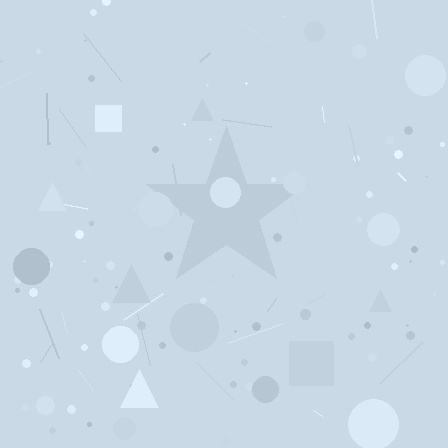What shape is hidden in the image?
A star is hidden in the image.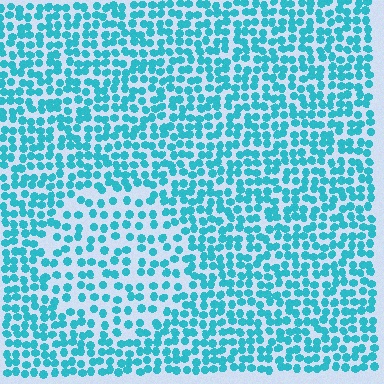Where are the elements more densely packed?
The elements are more densely packed outside the circle boundary.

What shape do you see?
I see a circle.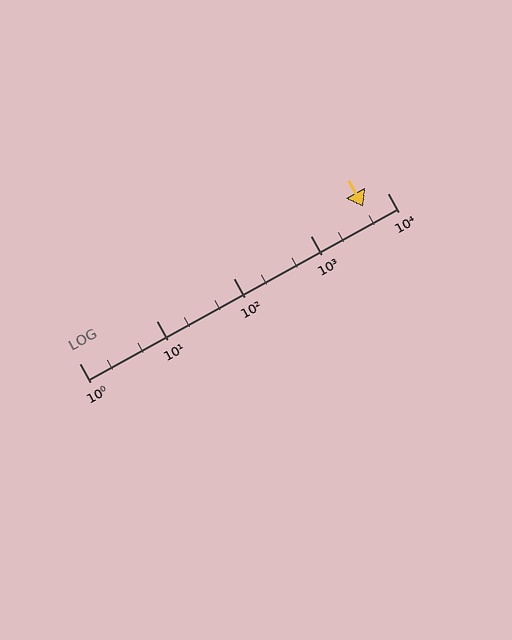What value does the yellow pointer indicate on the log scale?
The pointer indicates approximately 4900.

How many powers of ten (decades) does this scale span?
The scale spans 4 decades, from 1 to 10000.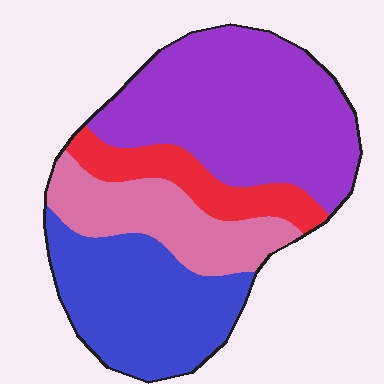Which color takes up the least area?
Red, at roughly 10%.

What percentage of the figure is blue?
Blue takes up about one quarter (1/4) of the figure.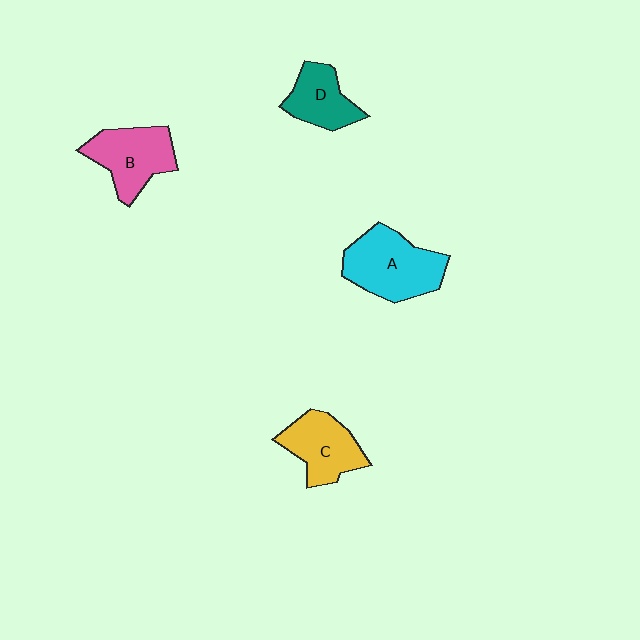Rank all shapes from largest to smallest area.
From largest to smallest: A (cyan), B (pink), C (yellow), D (teal).